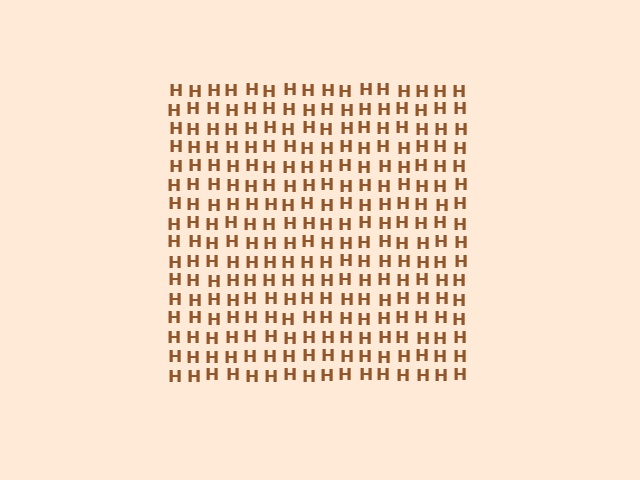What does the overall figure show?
The overall figure shows a square.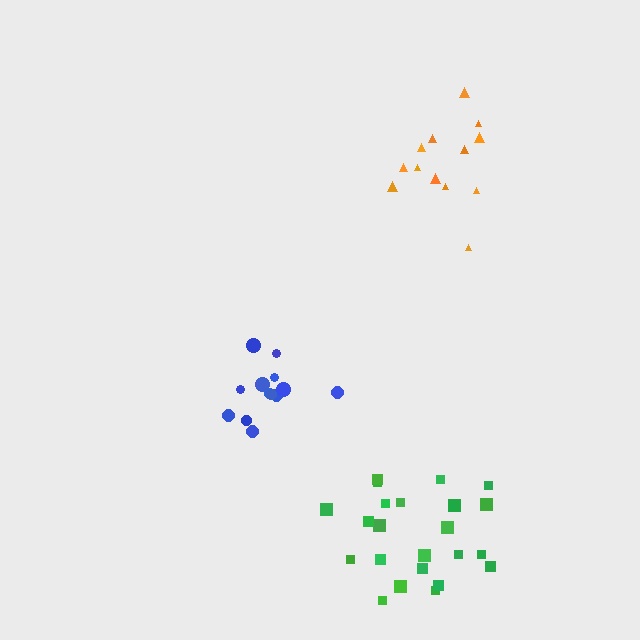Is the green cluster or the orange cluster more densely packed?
Green.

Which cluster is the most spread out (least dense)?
Orange.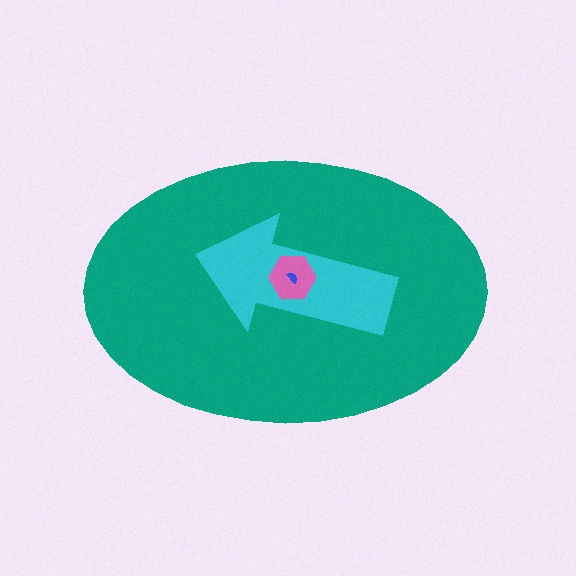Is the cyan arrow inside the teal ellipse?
Yes.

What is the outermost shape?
The teal ellipse.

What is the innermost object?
The blue semicircle.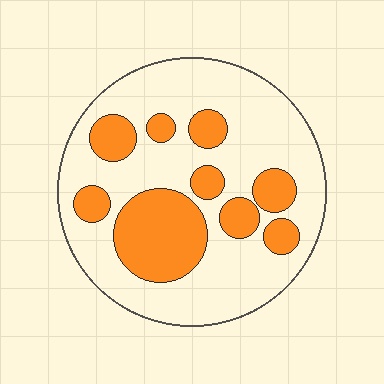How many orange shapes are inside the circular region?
9.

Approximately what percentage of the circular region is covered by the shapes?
Approximately 30%.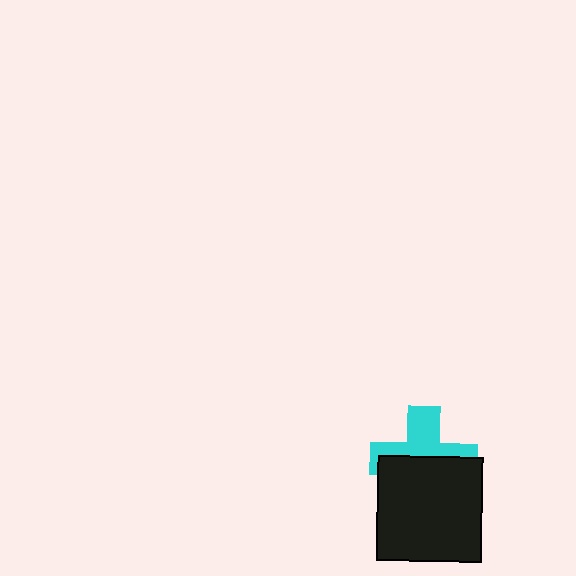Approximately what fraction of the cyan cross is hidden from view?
Roughly 53% of the cyan cross is hidden behind the black square.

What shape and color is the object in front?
The object in front is a black square.